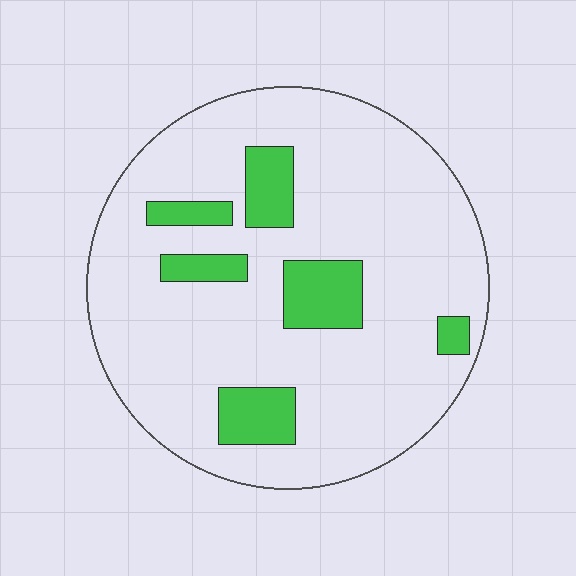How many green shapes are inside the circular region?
6.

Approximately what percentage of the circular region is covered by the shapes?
Approximately 15%.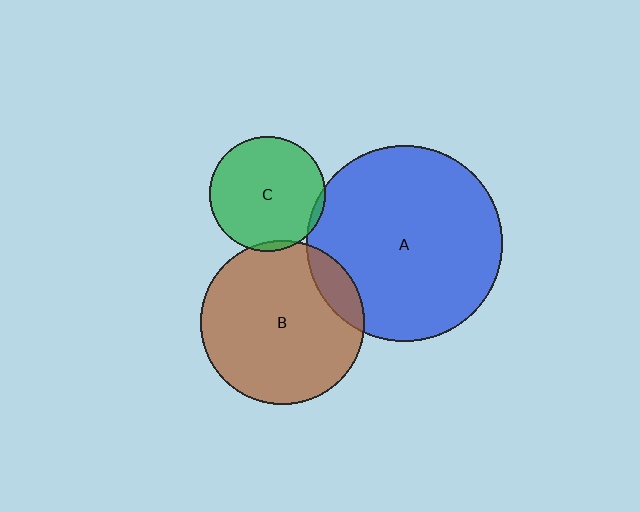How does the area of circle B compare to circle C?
Approximately 2.0 times.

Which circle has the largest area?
Circle A (blue).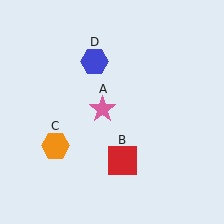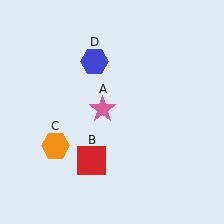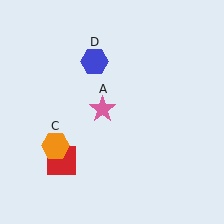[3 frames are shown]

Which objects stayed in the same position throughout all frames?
Pink star (object A) and orange hexagon (object C) and blue hexagon (object D) remained stationary.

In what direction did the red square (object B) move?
The red square (object B) moved left.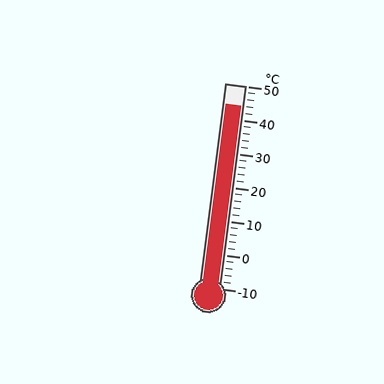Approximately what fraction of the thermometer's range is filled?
The thermometer is filled to approximately 90% of its range.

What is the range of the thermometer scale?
The thermometer scale ranges from -10°C to 50°C.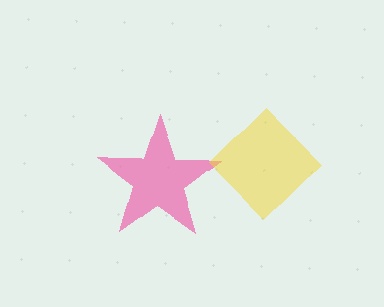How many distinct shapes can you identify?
There are 2 distinct shapes: a pink star, a yellow diamond.